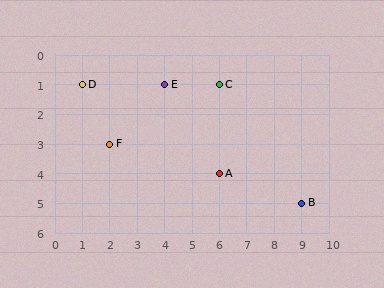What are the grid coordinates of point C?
Point C is at grid coordinates (6, 1).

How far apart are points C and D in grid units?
Points C and D are 5 columns apart.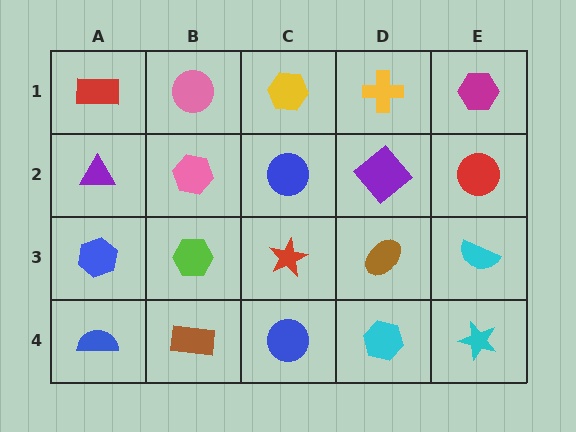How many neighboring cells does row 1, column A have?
2.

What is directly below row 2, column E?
A cyan semicircle.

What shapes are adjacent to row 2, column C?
A yellow hexagon (row 1, column C), a red star (row 3, column C), a pink hexagon (row 2, column B), a purple diamond (row 2, column D).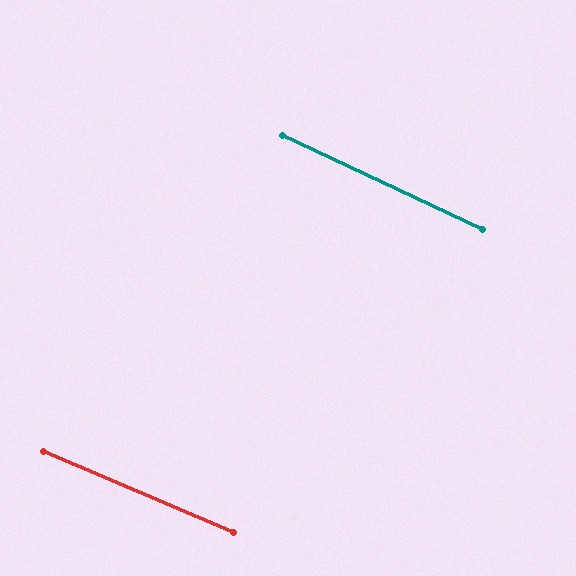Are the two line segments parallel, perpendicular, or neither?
Parallel — their directions differ by only 2.0°.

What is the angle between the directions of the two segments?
Approximately 2 degrees.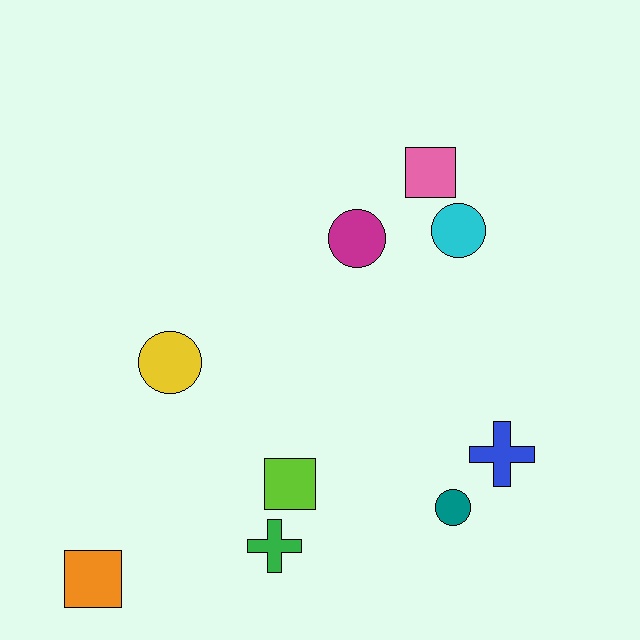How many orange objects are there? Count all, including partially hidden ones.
There is 1 orange object.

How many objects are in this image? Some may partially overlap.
There are 9 objects.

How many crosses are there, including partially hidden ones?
There are 2 crosses.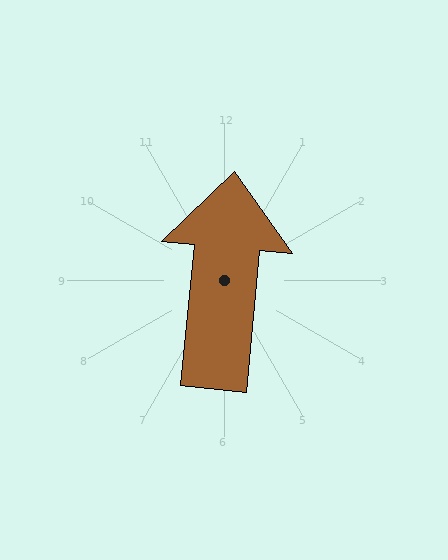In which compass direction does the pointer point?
North.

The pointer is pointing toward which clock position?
Roughly 12 o'clock.